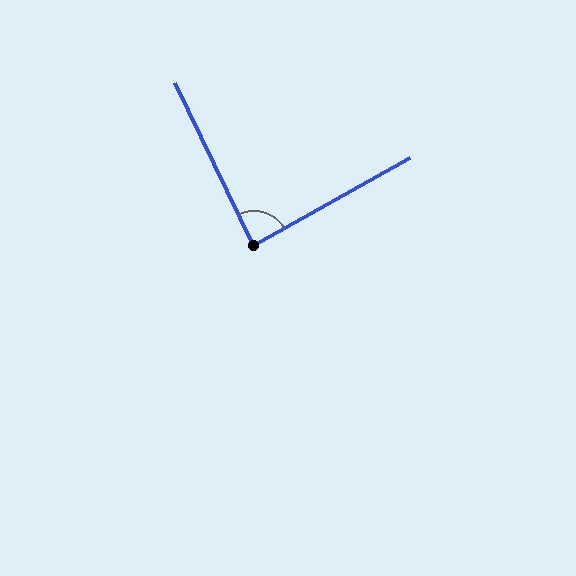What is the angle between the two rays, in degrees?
Approximately 87 degrees.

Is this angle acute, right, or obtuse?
It is approximately a right angle.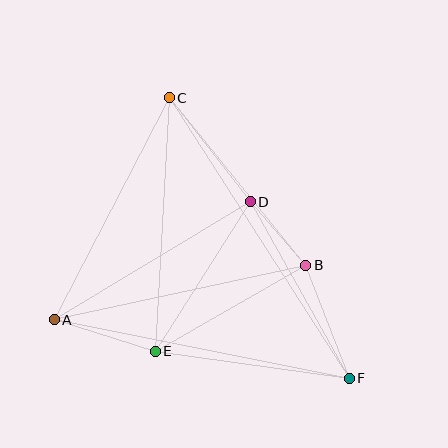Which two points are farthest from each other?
Points C and F are farthest from each other.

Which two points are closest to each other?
Points B and D are closest to each other.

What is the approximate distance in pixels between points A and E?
The distance between A and E is approximately 106 pixels.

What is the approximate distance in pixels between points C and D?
The distance between C and D is approximately 132 pixels.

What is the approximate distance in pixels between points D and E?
The distance between D and E is approximately 177 pixels.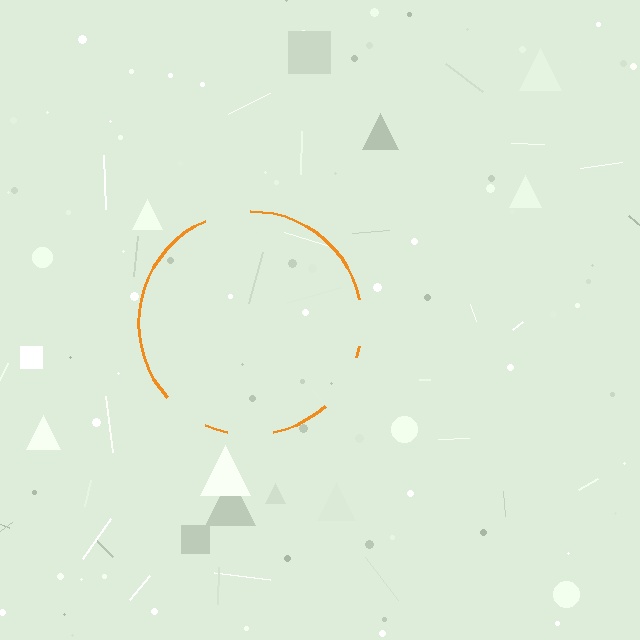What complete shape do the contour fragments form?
The contour fragments form a circle.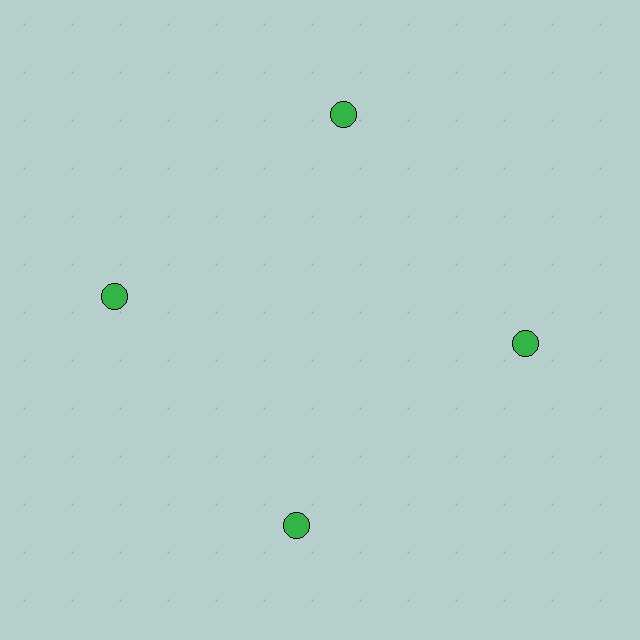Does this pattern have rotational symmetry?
Yes, this pattern has 4-fold rotational symmetry. It looks the same after rotating 90 degrees around the center.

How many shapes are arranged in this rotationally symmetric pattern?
There are 4 shapes, arranged in 4 groups of 1.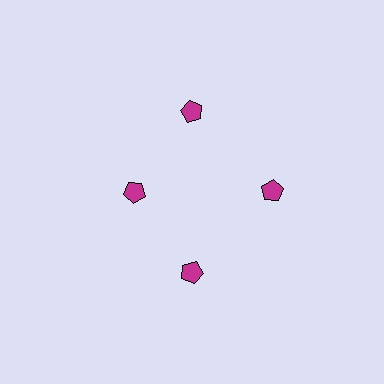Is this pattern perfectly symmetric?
No. The 4 magenta pentagons are arranged in a ring, but one element near the 9 o'clock position is pulled inward toward the center, breaking the 4-fold rotational symmetry.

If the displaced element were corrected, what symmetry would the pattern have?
It would have 4-fold rotational symmetry — the pattern would map onto itself every 90 degrees.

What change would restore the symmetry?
The symmetry would be restored by moving it outward, back onto the ring so that all 4 pentagons sit at equal angles and equal distance from the center.